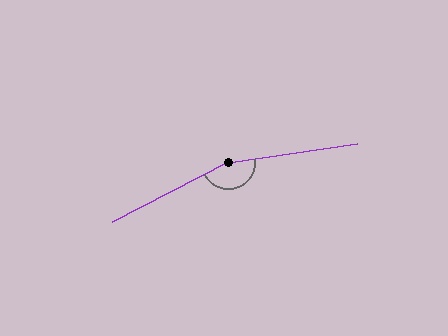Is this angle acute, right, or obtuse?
It is obtuse.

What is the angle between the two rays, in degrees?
Approximately 162 degrees.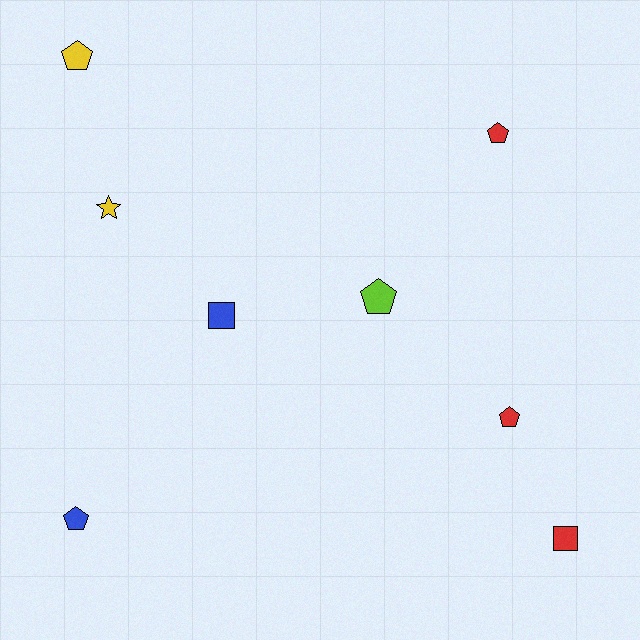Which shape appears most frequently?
Pentagon, with 5 objects.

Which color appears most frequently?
Red, with 3 objects.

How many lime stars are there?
There are no lime stars.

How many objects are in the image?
There are 8 objects.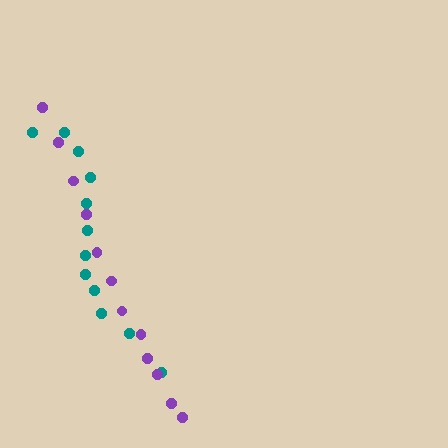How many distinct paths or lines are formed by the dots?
There are 2 distinct paths.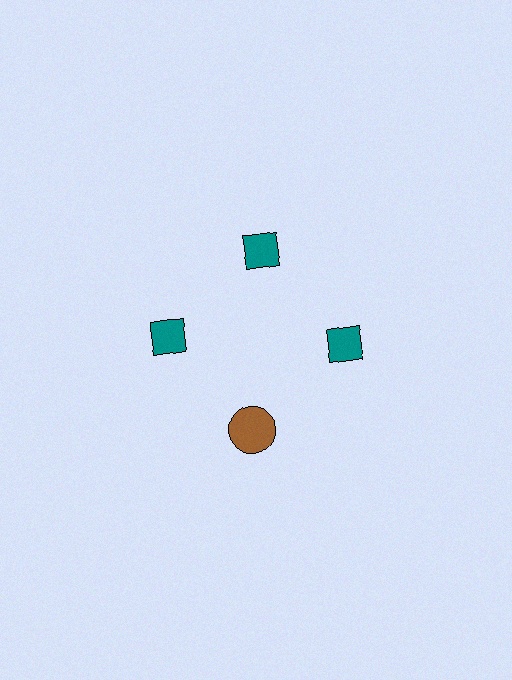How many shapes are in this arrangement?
There are 4 shapes arranged in a ring pattern.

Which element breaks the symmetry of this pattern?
The brown circle at roughly the 6 o'clock position breaks the symmetry. All other shapes are teal diamonds.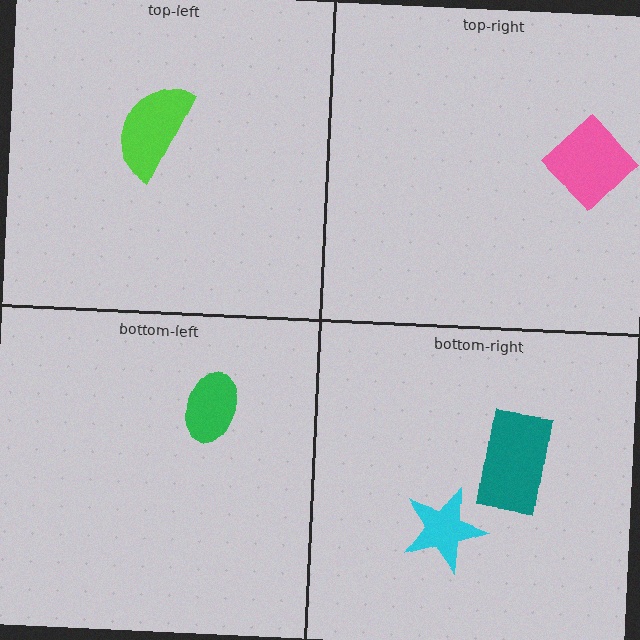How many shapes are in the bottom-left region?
1.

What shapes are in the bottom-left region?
The green ellipse.